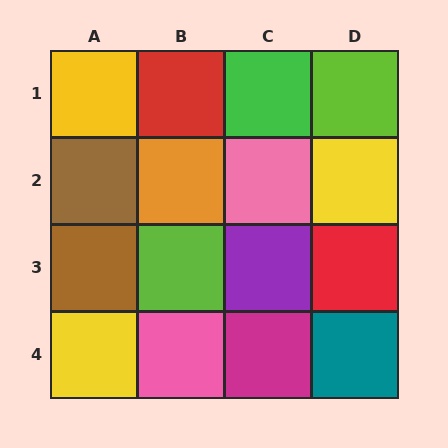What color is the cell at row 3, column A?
Brown.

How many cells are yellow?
3 cells are yellow.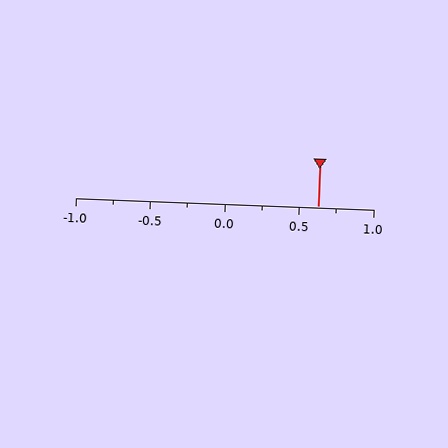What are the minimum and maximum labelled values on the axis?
The axis runs from -1.0 to 1.0.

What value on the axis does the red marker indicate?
The marker indicates approximately 0.62.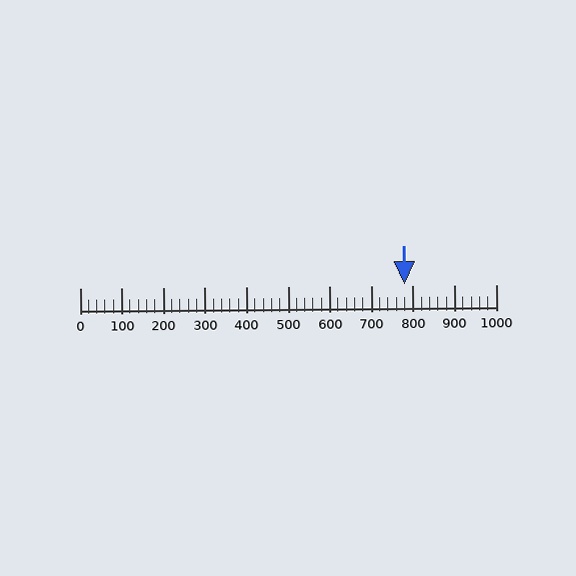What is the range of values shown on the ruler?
The ruler shows values from 0 to 1000.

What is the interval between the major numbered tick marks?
The major tick marks are spaced 100 units apart.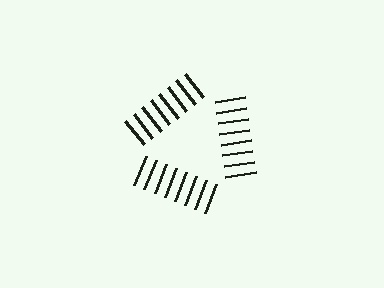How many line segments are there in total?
24 — 8 along each of the 3 edges.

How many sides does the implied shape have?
3 sides — the line-ends trace a triangle.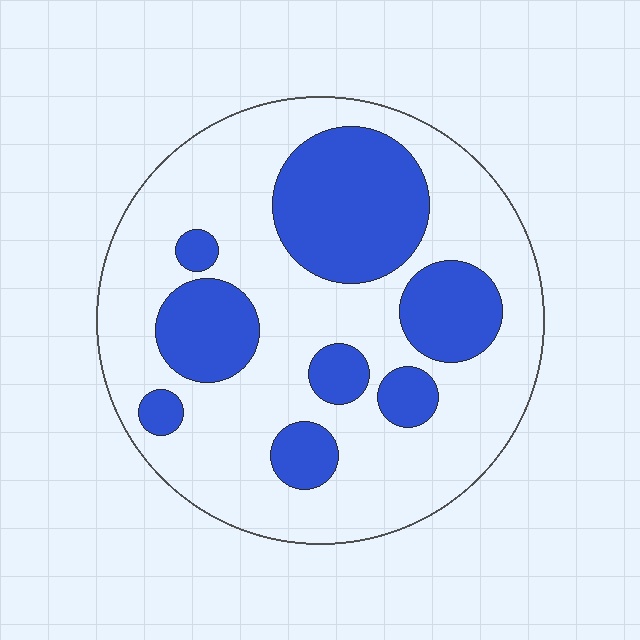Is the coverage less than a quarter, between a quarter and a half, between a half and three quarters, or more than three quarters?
Between a quarter and a half.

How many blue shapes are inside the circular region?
8.